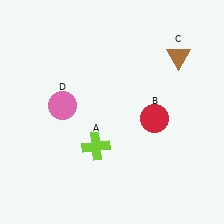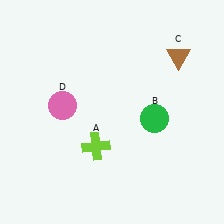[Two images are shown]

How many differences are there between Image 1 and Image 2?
There is 1 difference between the two images.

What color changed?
The circle (B) changed from red in Image 1 to green in Image 2.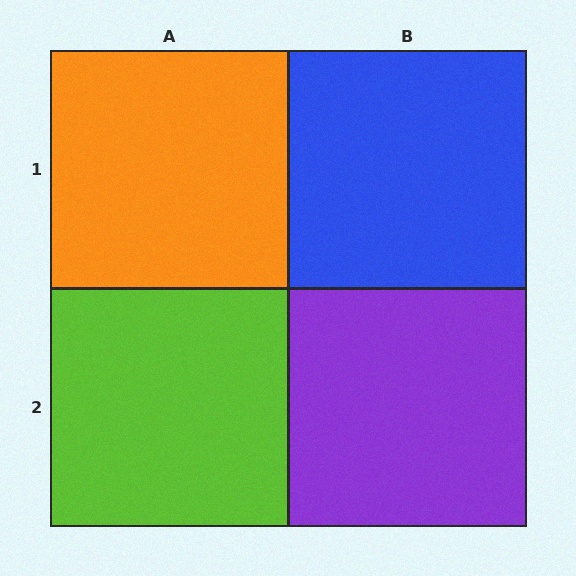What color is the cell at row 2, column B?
Purple.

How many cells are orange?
1 cell is orange.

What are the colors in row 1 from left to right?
Orange, blue.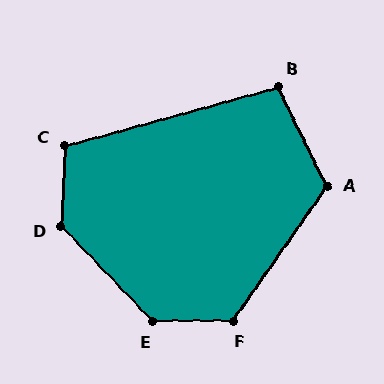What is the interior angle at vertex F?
Approximately 125 degrees (obtuse).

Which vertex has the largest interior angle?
D, at approximately 134 degrees.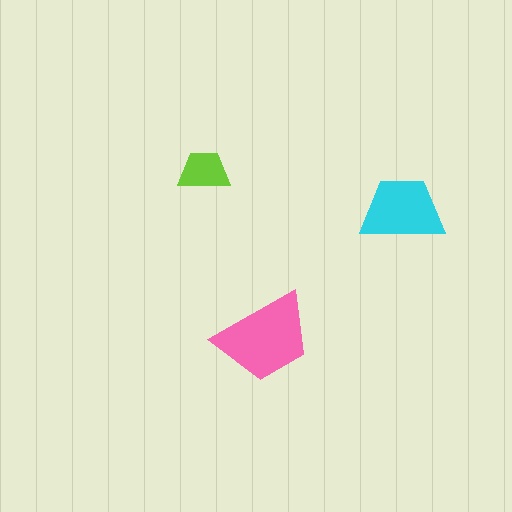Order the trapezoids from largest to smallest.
the pink one, the cyan one, the lime one.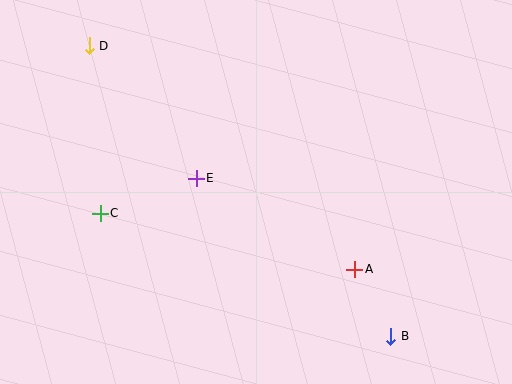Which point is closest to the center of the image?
Point E at (196, 178) is closest to the center.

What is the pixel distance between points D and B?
The distance between D and B is 419 pixels.